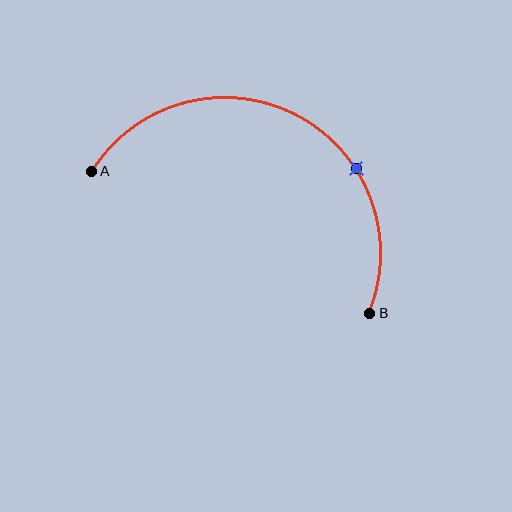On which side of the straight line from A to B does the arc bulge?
The arc bulges above the straight line connecting A and B.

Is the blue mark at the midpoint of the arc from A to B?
No. The blue mark lies on the arc but is closer to endpoint B. The arc midpoint would be at the point on the curve equidistant along the arc from both A and B.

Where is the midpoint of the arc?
The arc midpoint is the point on the curve farthest from the straight line joining A and B. It sits above that line.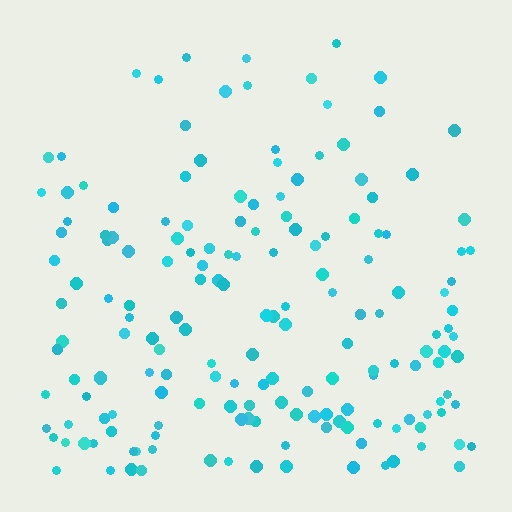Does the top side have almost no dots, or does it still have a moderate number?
Still a moderate number, just noticeably fewer than the bottom.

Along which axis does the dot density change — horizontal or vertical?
Vertical.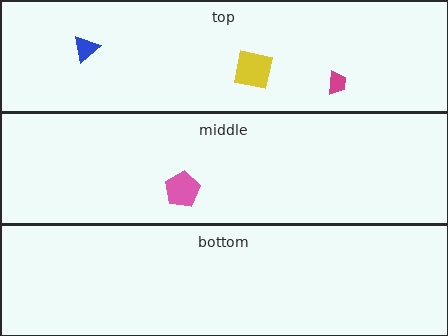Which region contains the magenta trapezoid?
The top region.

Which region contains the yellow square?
The top region.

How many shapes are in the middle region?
1.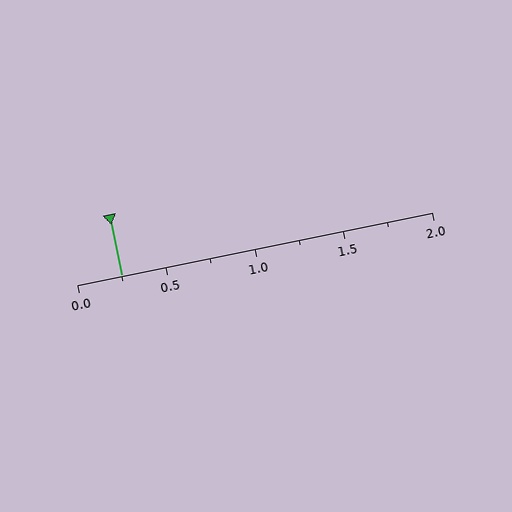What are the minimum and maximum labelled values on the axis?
The axis runs from 0.0 to 2.0.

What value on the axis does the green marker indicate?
The marker indicates approximately 0.25.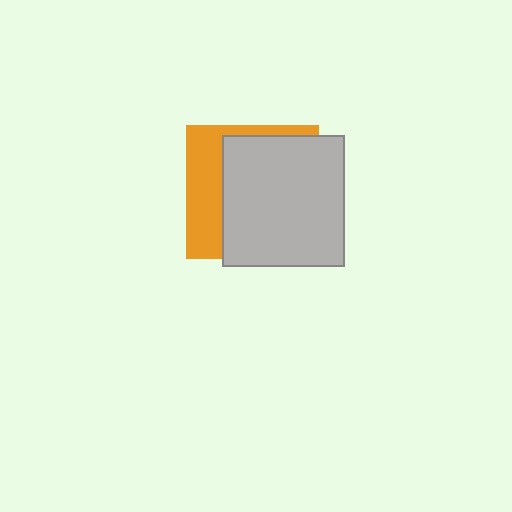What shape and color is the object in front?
The object in front is a light gray rectangle.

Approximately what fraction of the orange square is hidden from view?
Roughly 68% of the orange square is hidden behind the light gray rectangle.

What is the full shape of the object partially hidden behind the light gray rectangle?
The partially hidden object is an orange square.